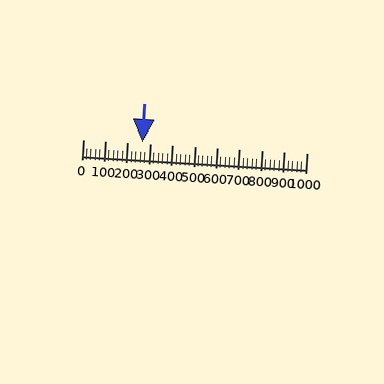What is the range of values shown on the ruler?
The ruler shows values from 0 to 1000.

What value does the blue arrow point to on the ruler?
The blue arrow points to approximately 266.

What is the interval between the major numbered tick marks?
The major tick marks are spaced 100 units apart.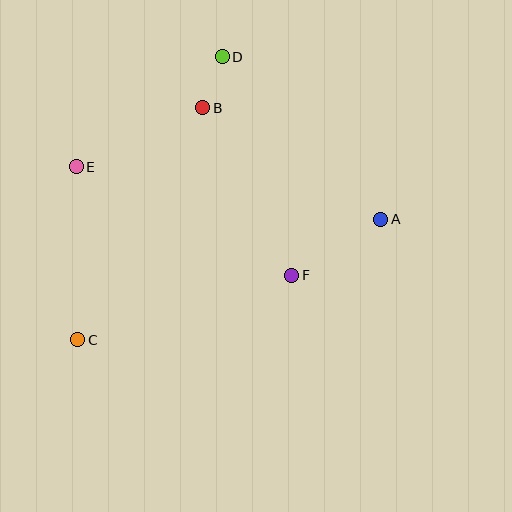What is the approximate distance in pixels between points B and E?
The distance between B and E is approximately 140 pixels.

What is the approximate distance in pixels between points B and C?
The distance between B and C is approximately 264 pixels.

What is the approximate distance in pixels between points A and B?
The distance between A and B is approximately 210 pixels.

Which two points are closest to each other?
Points B and D are closest to each other.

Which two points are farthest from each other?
Points A and C are farthest from each other.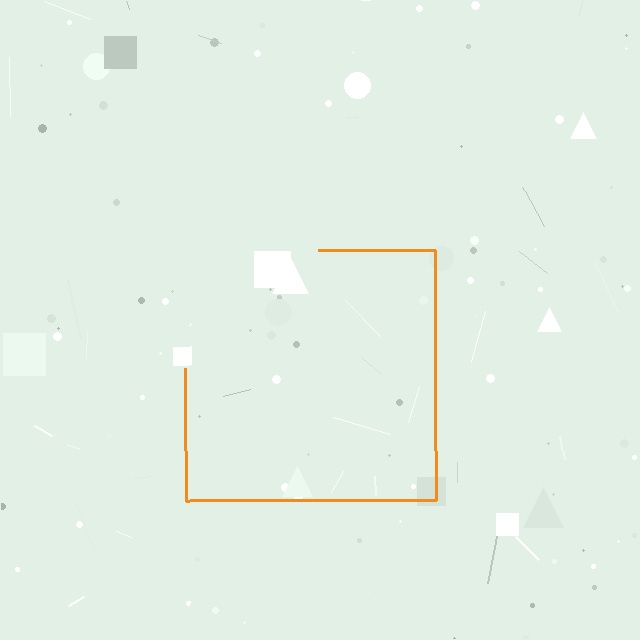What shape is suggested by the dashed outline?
The dashed outline suggests a square.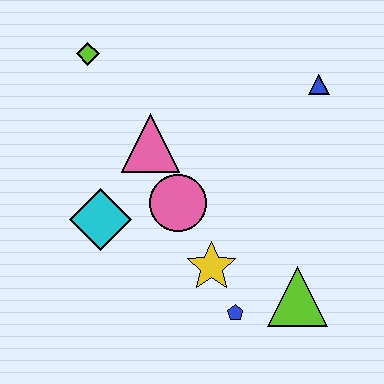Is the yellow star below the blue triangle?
Yes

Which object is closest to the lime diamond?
The pink triangle is closest to the lime diamond.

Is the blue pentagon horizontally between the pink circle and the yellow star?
No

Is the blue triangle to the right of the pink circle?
Yes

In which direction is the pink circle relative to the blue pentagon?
The pink circle is above the blue pentagon.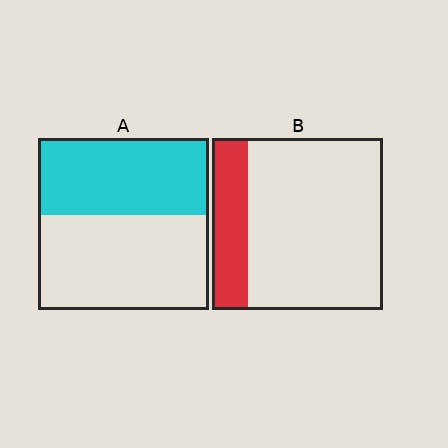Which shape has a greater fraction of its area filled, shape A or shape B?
Shape A.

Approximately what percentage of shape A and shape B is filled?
A is approximately 45% and B is approximately 20%.